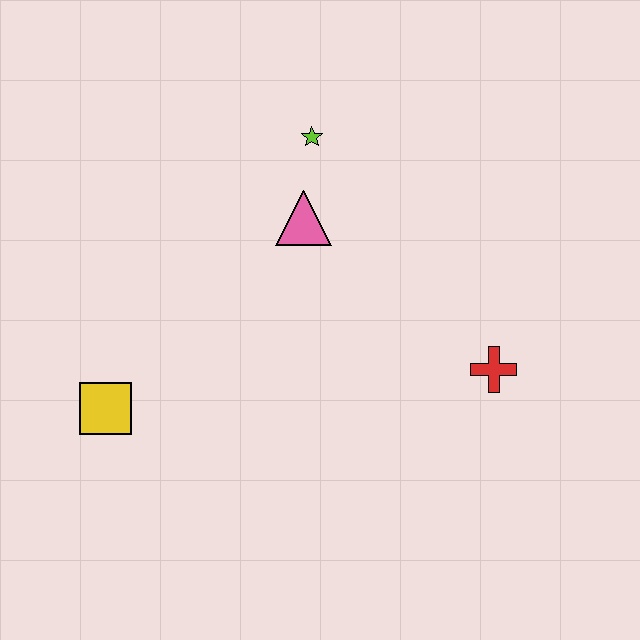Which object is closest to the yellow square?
The pink triangle is closest to the yellow square.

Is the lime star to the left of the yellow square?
No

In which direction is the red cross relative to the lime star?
The red cross is below the lime star.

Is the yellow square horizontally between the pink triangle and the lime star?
No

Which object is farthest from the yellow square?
The red cross is farthest from the yellow square.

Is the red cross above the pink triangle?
No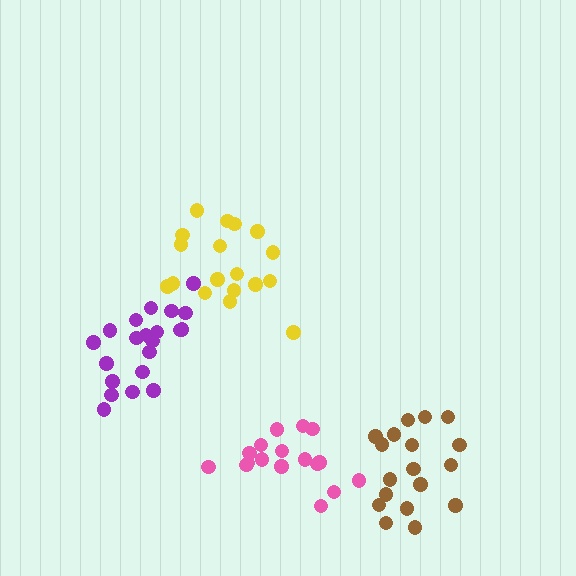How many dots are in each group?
Group 1: 18 dots, Group 2: 18 dots, Group 3: 17 dots, Group 4: 21 dots (74 total).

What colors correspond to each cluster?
The clusters are colored: yellow, brown, pink, purple.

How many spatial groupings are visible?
There are 4 spatial groupings.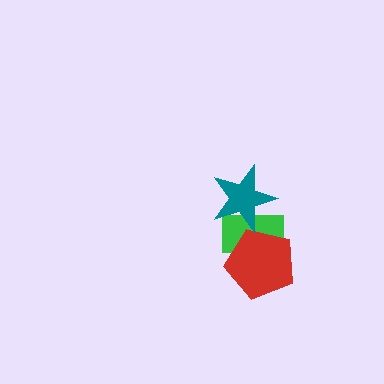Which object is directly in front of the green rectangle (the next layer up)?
The red pentagon is directly in front of the green rectangle.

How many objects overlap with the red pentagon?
1 object overlaps with the red pentagon.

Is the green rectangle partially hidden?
Yes, it is partially covered by another shape.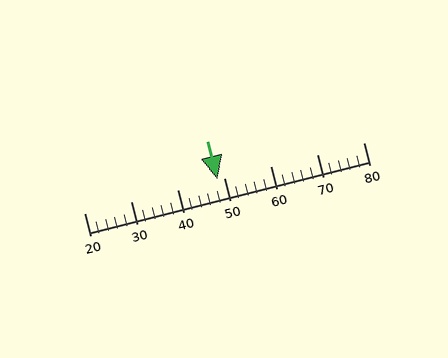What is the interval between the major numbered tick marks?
The major tick marks are spaced 10 units apart.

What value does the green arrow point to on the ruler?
The green arrow points to approximately 49.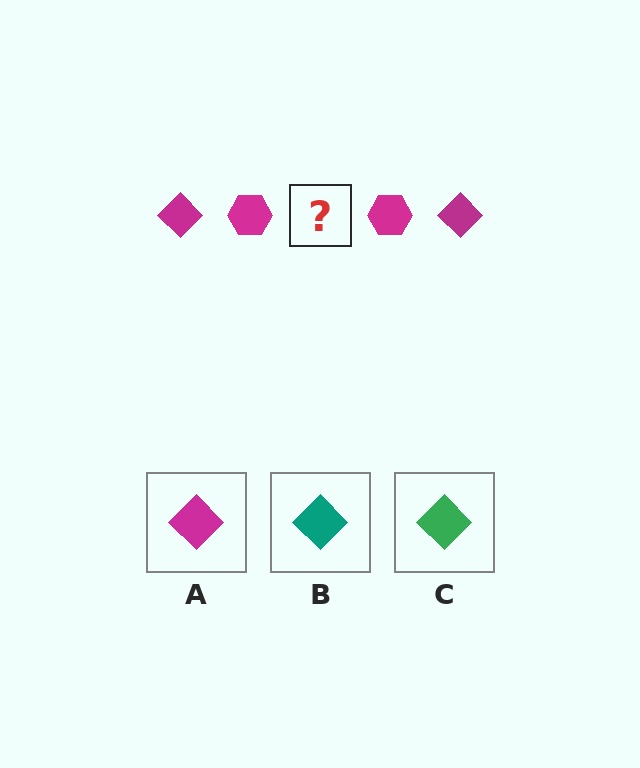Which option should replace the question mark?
Option A.